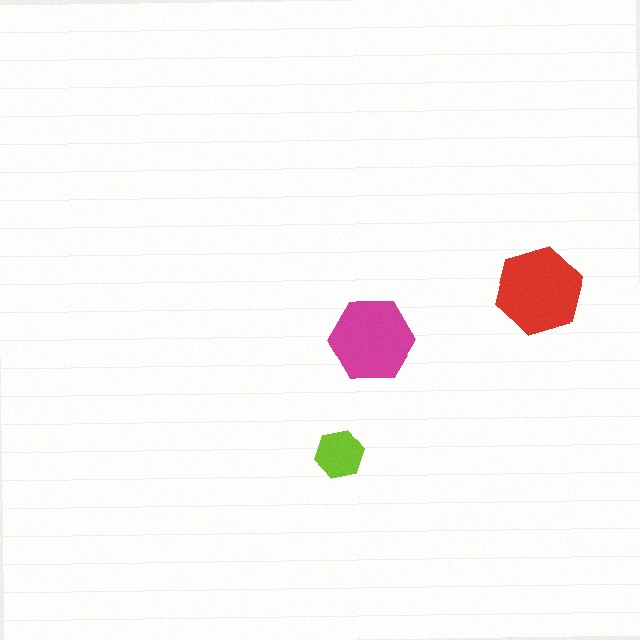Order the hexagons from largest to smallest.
the red one, the magenta one, the lime one.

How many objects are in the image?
There are 3 objects in the image.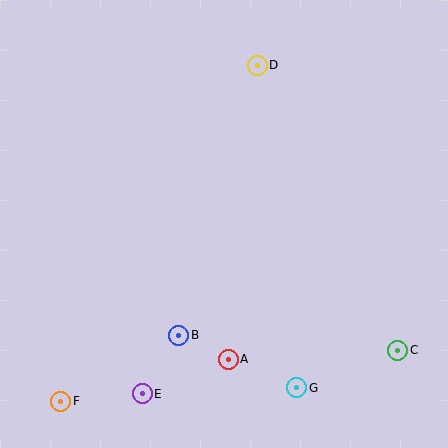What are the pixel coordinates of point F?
Point F is at (61, 402).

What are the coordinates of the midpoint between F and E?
The midpoint between F and E is at (101, 398).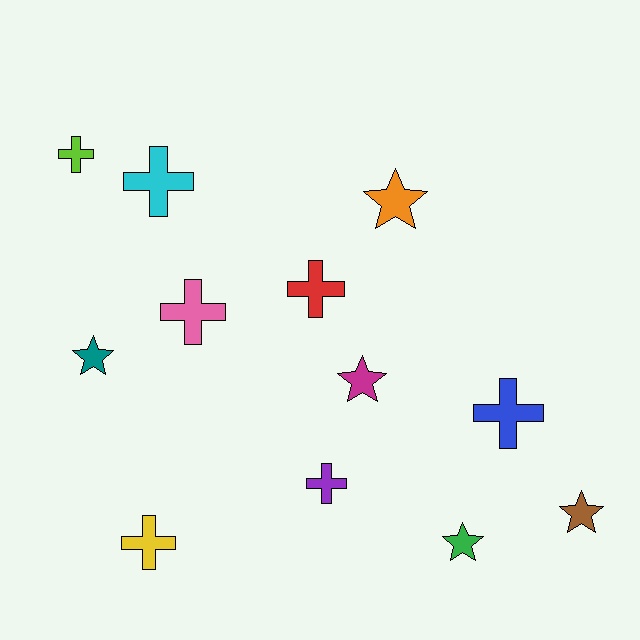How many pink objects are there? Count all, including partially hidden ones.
There is 1 pink object.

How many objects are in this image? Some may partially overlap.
There are 12 objects.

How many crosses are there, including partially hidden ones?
There are 7 crosses.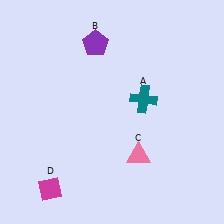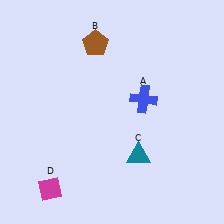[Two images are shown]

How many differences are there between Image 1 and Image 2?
There are 3 differences between the two images.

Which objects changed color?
A changed from teal to blue. B changed from purple to brown. C changed from pink to teal.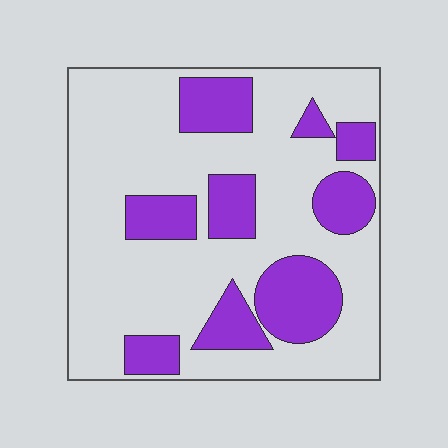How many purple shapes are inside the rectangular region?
9.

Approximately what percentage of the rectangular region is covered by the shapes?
Approximately 30%.